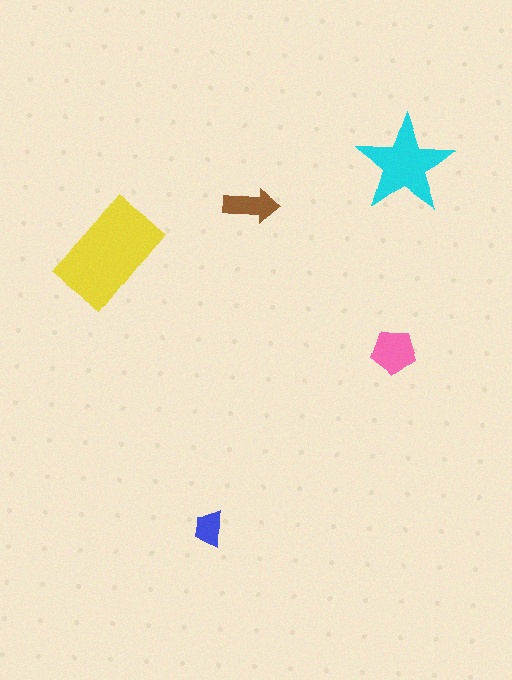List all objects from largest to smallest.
The yellow rectangle, the cyan star, the pink pentagon, the brown arrow, the blue trapezoid.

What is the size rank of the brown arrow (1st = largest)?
4th.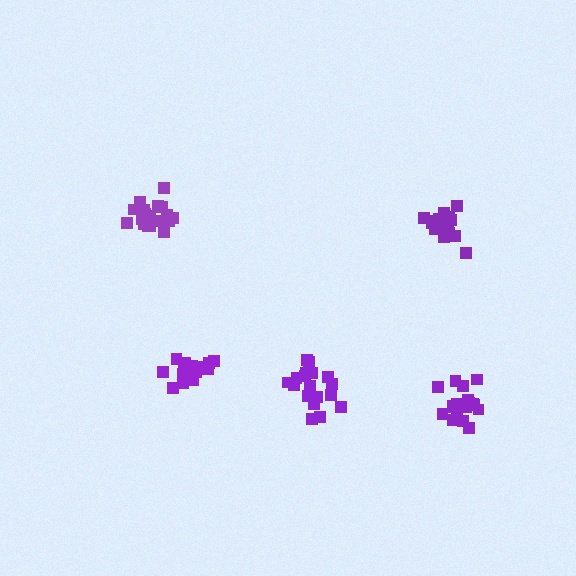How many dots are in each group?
Group 1: 18 dots, Group 2: 18 dots, Group 3: 19 dots, Group 4: 18 dots, Group 5: 20 dots (93 total).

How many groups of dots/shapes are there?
There are 5 groups.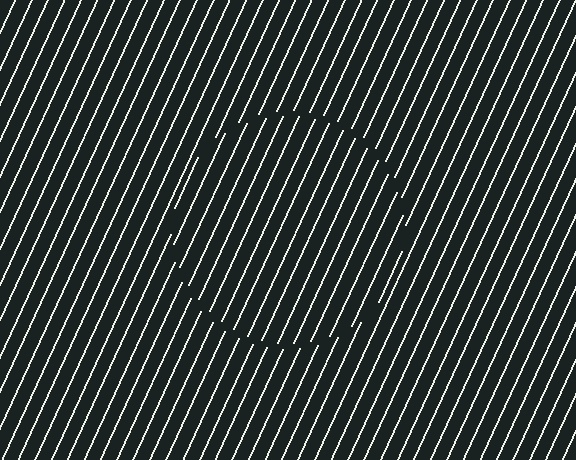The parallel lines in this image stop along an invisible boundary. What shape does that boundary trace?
An illusory circle. The interior of the shape contains the same grating, shifted by half a period — the contour is defined by the phase discontinuity where line-ends from the inner and outer gratings abut.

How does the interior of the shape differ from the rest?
The interior of the shape contains the same grating, shifted by half a period — the contour is defined by the phase discontinuity where line-ends from the inner and outer gratings abut.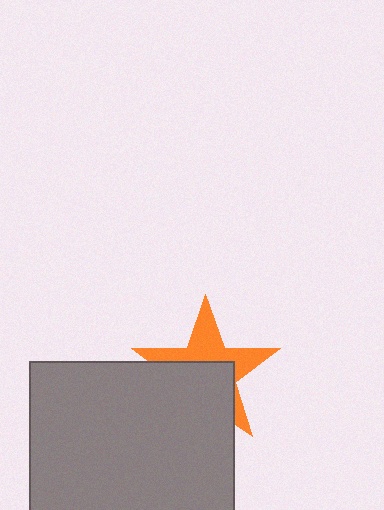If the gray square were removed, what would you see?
You would see the complete orange star.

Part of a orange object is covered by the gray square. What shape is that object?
It is a star.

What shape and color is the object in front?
The object in front is a gray square.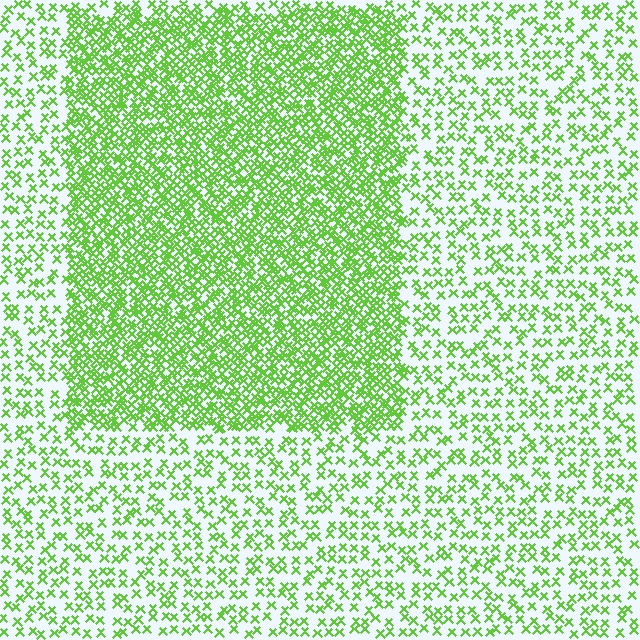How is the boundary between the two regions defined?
The boundary is defined by a change in element density (approximately 2.5x ratio). All elements are the same color, size, and shape.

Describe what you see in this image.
The image contains small lime elements arranged at two different densities. A rectangle-shaped region is visible where the elements are more densely packed than the surrounding area.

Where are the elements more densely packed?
The elements are more densely packed inside the rectangle boundary.